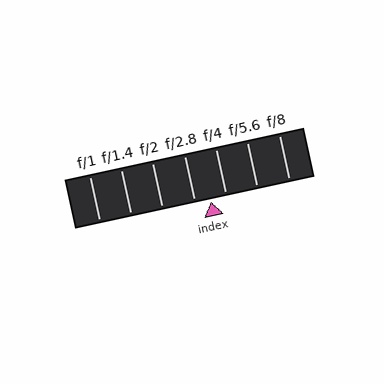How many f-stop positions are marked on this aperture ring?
There are 7 f-stop positions marked.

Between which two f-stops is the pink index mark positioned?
The index mark is between f/2.8 and f/4.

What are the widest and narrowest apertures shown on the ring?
The widest aperture shown is f/1 and the narrowest is f/8.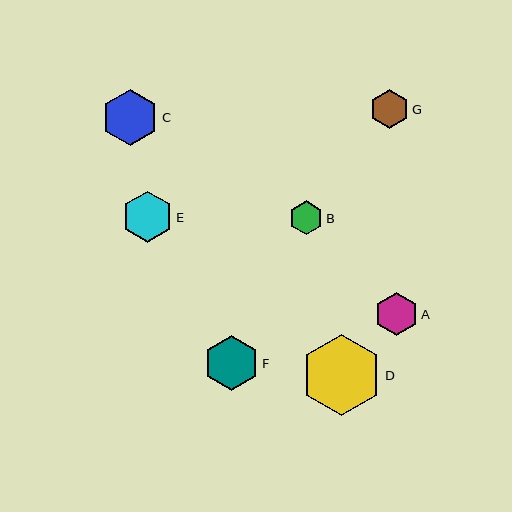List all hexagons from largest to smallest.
From largest to smallest: D, C, F, E, A, G, B.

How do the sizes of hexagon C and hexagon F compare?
Hexagon C and hexagon F are approximately the same size.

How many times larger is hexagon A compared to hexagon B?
Hexagon A is approximately 1.3 times the size of hexagon B.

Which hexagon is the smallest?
Hexagon B is the smallest with a size of approximately 34 pixels.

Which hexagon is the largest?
Hexagon D is the largest with a size of approximately 81 pixels.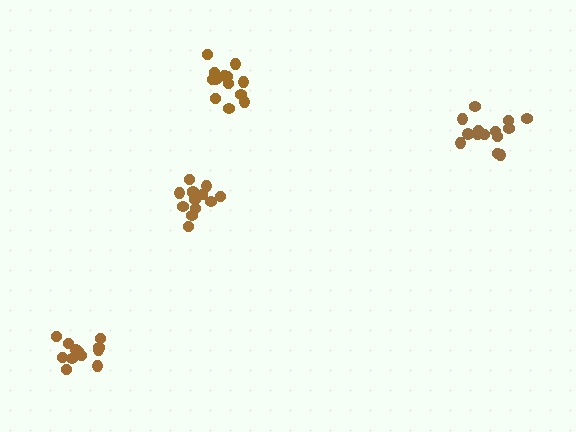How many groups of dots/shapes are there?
There are 4 groups.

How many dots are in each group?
Group 1: 14 dots, Group 2: 13 dots, Group 3: 12 dots, Group 4: 14 dots (53 total).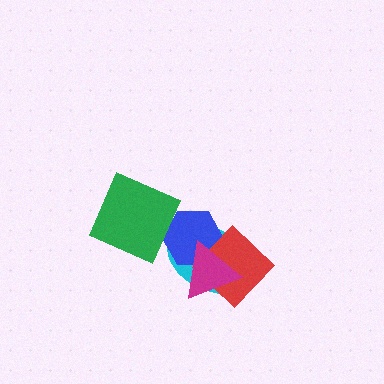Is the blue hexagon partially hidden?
Yes, it is partially covered by another shape.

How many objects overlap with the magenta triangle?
3 objects overlap with the magenta triangle.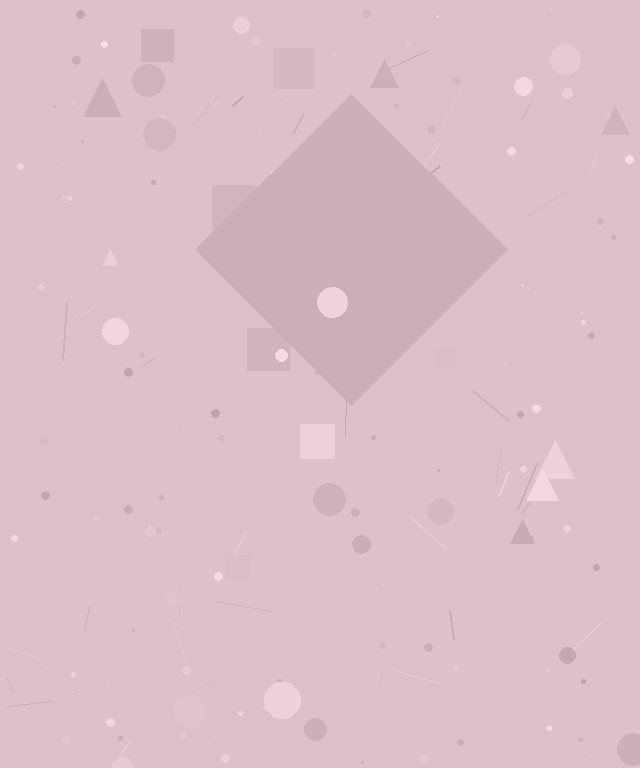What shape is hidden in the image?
A diamond is hidden in the image.